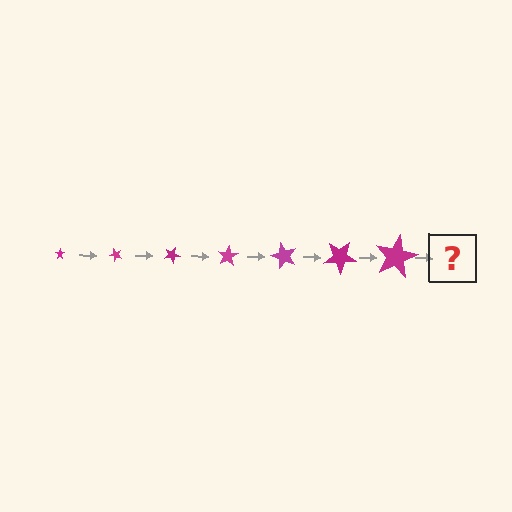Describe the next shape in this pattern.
It should be a star, larger than the previous one and rotated 350 degrees from the start.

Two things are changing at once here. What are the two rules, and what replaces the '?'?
The two rules are that the star grows larger each step and it rotates 50 degrees each step. The '?' should be a star, larger than the previous one and rotated 350 degrees from the start.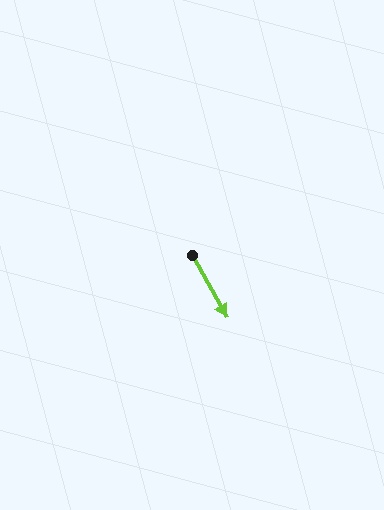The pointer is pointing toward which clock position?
Roughly 5 o'clock.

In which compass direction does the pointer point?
Southeast.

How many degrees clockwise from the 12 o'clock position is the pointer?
Approximately 151 degrees.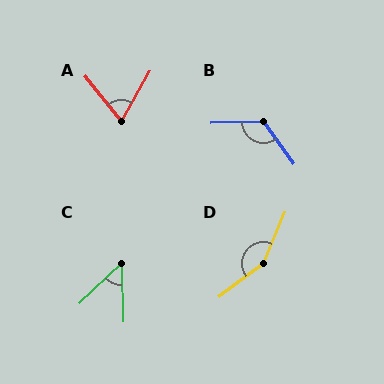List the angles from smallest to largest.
C (48°), A (68°), B (124°), D (149°).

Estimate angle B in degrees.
Approximately 124 degrees.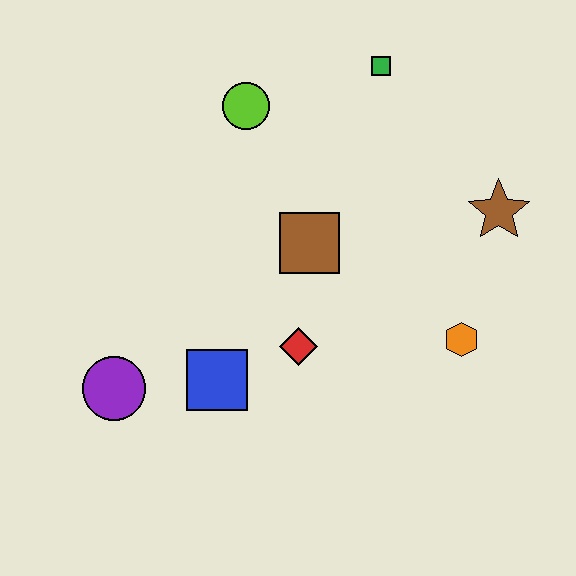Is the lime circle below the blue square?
No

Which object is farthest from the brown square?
The purple circle is farthest from the brown square.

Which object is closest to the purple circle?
The blue square is closest to the purple circle.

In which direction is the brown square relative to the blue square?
The brown square is above the blue square.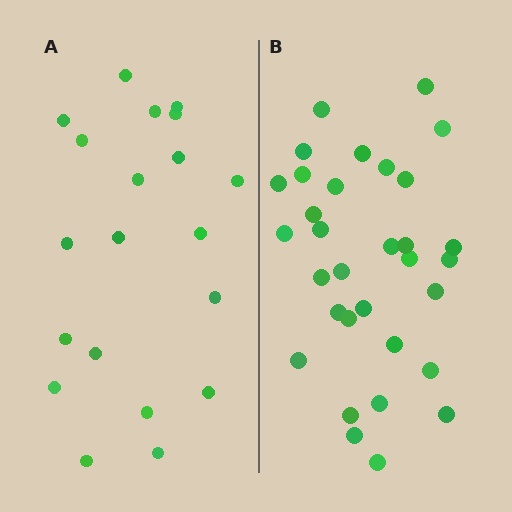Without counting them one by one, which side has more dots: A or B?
Region B (the right region) has more dots.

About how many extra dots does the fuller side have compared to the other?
Region B has roughly 12 or so more dots than region A.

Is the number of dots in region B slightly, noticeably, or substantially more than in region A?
Region B has substantially more. The ratio is roughly 1.6 to 1.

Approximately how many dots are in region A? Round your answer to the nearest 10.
About 20 dots.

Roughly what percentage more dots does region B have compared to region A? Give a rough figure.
About 60% more.